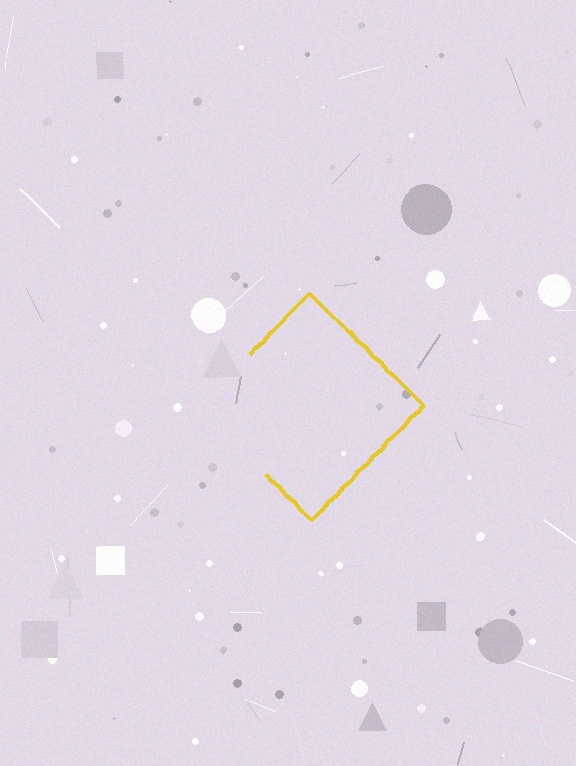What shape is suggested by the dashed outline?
The dashed outline suggests a diamond.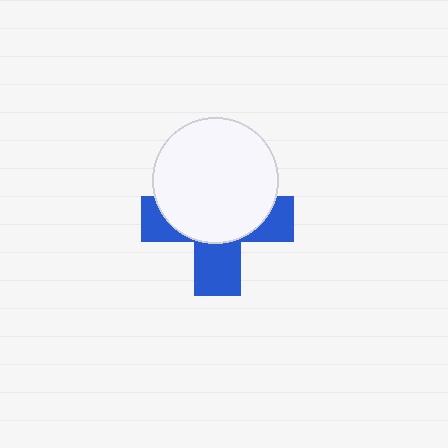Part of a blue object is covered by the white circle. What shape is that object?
It is a cross.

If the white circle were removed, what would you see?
You would see the complete blue cross.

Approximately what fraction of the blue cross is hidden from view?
Roughly 57% of the blue cross is hidden behind the white circle.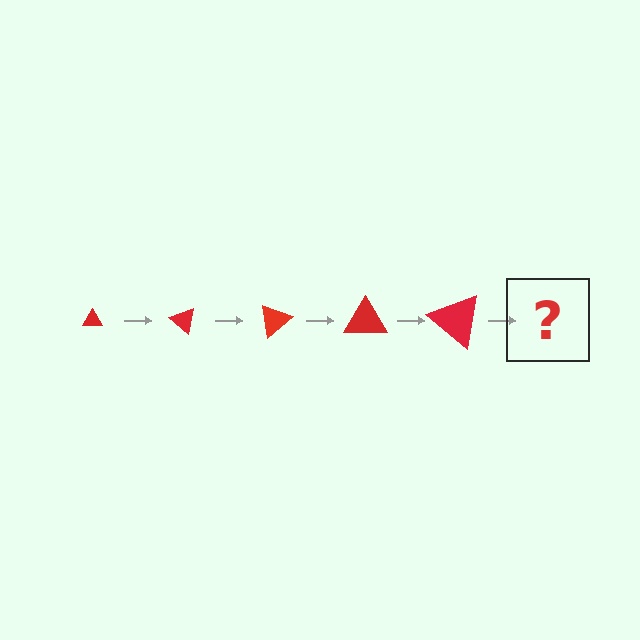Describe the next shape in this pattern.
It should be a triangle, larger than the previous one and rotated 200 degrees from the start.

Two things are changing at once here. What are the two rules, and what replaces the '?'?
The two rules are that the triangle grows larger each step and it rotates 40 degrees each step. The '?' should be a triangle, larger than the previous one and rotated 200 degrees from the start.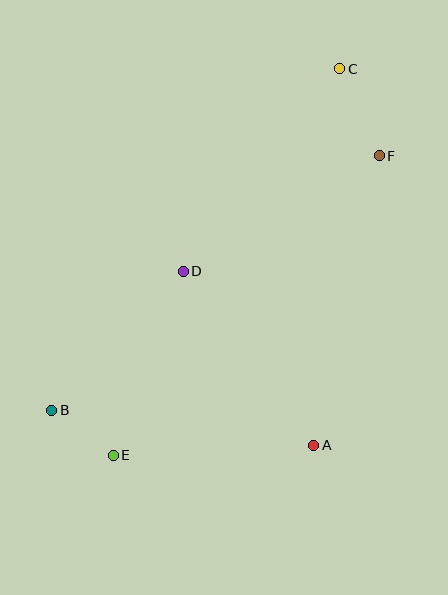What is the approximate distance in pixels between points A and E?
The distance between A and E is approximately 200 pixels.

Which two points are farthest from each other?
Points C and E are farthest from each other.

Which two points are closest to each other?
Points B and E are closest to each other.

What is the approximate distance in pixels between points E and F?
The distance between E and F is approximately 401 pixels.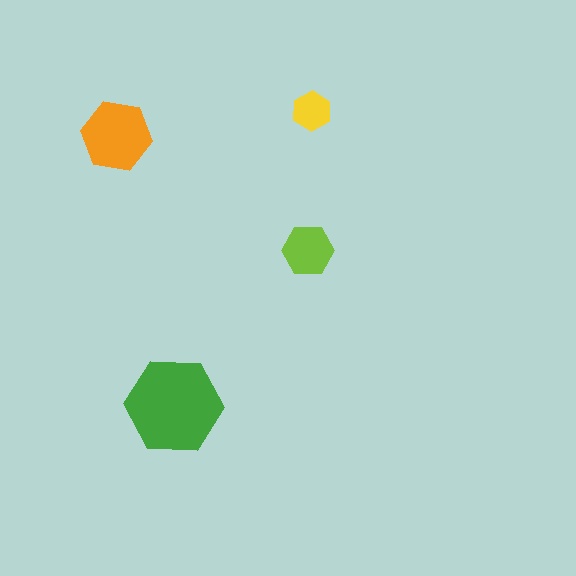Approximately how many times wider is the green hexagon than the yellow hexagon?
About 2.5 times wider.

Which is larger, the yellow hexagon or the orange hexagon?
The orange one.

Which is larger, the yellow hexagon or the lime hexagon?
The lime one.